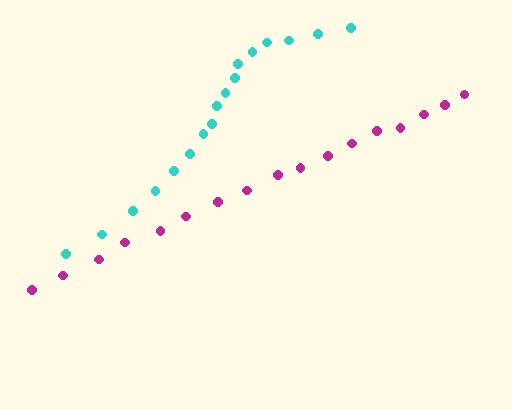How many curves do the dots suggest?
There are 2 distinct paths.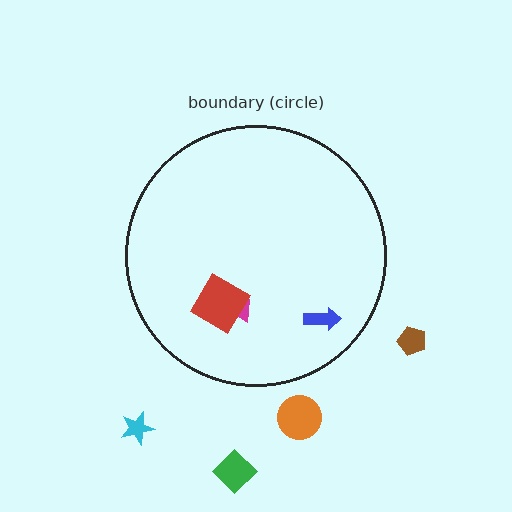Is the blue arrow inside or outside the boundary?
Inside.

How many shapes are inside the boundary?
3 inside, 4 outside.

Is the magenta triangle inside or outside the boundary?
Inside.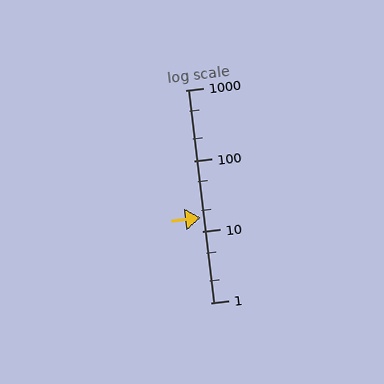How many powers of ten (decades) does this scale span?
The scale spans 3 decades, from 1 to 1000.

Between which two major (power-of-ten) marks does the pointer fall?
The pointer is between 10 and 100.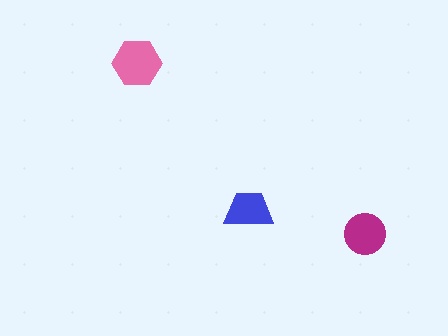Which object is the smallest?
The blue trapezoid.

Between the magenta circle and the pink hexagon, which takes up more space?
The pink hexagon.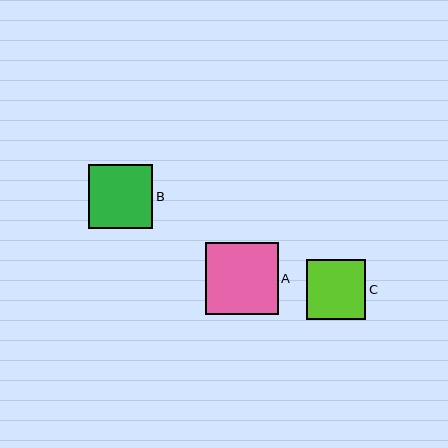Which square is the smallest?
Square C is the smallest with a size of approximately 60 pixels.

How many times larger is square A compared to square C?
Square A is approximately 1.2 times the size of square C.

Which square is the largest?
Square A is the largest with a size of approximately 72 pixels.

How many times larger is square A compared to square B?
Square A is approximately 1.1 times the size of square B.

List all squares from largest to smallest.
From largest to smallest: A, B, C.